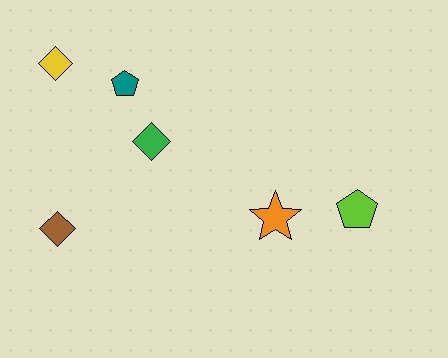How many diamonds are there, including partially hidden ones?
There are 3 diamonds.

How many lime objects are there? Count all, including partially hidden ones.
There is 1 lime object.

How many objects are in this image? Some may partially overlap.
There are 6 objects.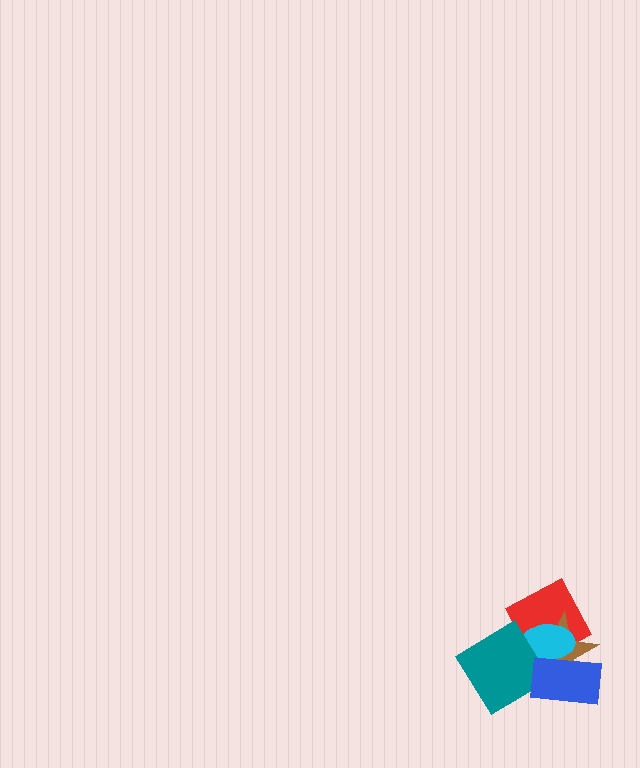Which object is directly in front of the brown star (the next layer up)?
The cyan ellipse is directly in front of the brown star.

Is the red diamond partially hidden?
Yes, it is partially covered by another shape.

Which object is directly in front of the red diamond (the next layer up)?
The brown star is directly in front of the red diamond.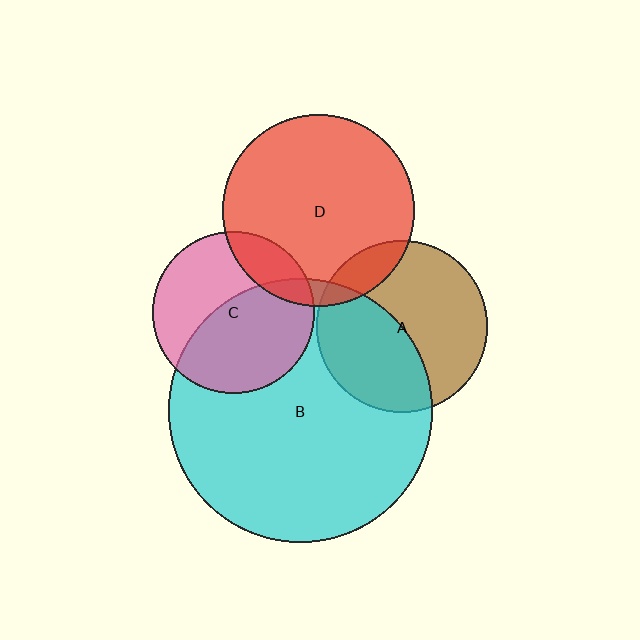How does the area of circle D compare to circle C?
Approximately 1.4 times.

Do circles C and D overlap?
Yes.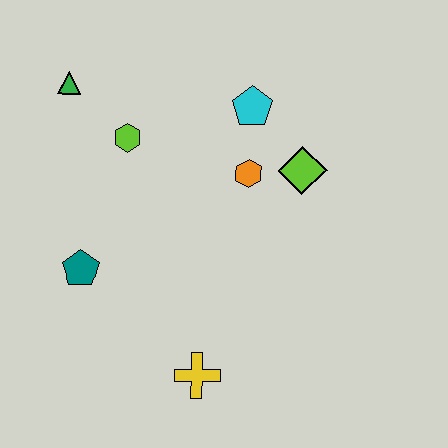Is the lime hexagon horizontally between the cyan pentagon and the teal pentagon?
Yes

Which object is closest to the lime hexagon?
The green triangle is closest to the lime hexagon.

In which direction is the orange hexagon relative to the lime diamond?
The orange hexagon is to the left of the lime diamond.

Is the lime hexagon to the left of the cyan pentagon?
Yes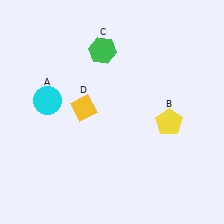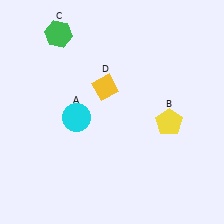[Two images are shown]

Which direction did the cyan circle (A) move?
The cyan circle (A) moved right.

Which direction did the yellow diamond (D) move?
The yellow diamond (D) moved right.